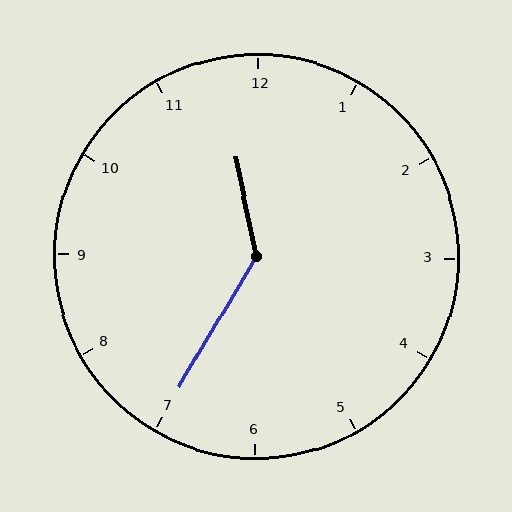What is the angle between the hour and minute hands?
Approximately 138 degrees.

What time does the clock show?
11:35.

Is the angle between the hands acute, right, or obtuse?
It is obtuse.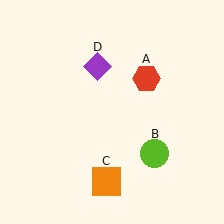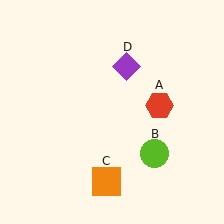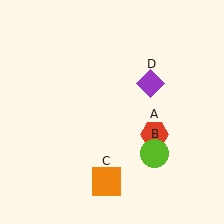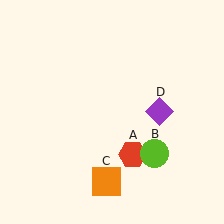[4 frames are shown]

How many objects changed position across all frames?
2 objects changed position: red hexagon (object A), purple diamond (object D).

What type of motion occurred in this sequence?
The red hexagon (object A), purple diamond (object D) rotated clockwise around the center of the scene.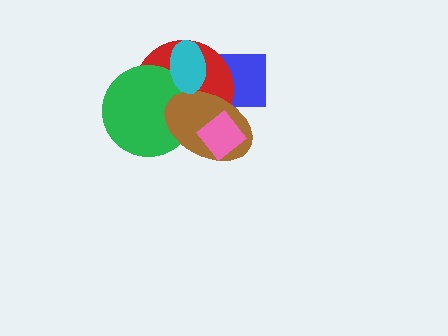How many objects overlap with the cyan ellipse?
3 objects overlap with the cyan ellipse.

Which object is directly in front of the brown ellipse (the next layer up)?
The cyan ellipse is directly in front of the brown ellipse.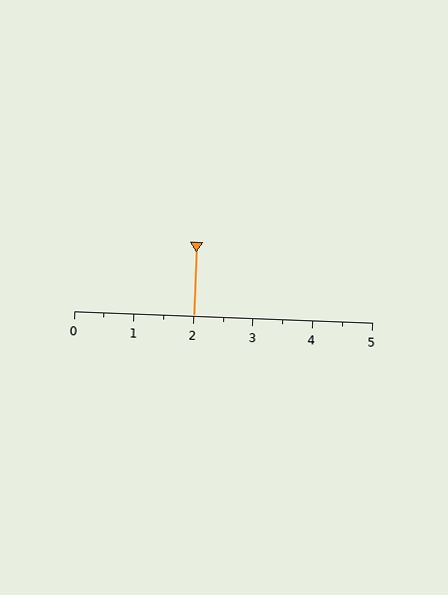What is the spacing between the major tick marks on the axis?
The major ticks are spaced 1 apart.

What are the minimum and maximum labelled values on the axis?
The axis runs from 0 to 5.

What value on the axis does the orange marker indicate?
The marker indicates approximately 2.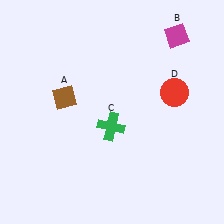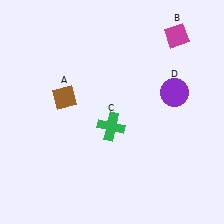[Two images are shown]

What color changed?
The circle (D) changed from red in Image 1 to purple in Image 2.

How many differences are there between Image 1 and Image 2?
There is 1 difference between the two images.